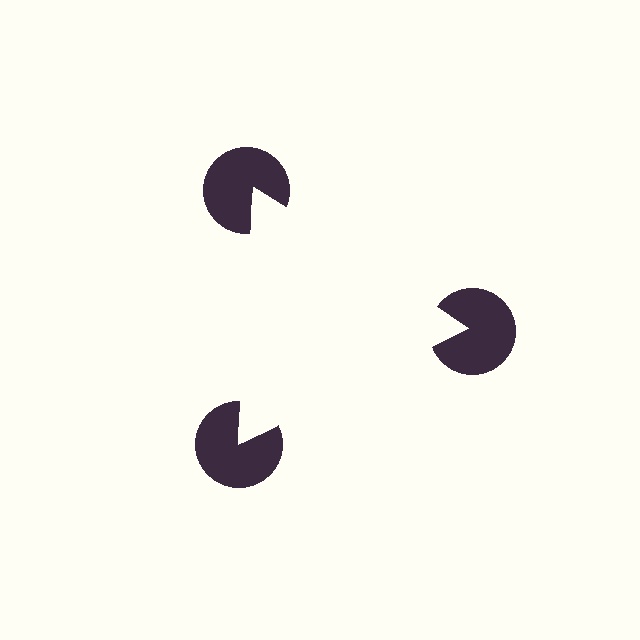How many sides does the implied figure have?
3 sides.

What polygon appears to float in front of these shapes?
An illusory triangle — its edges are inferred from the aligned wedge cuts in the pac-man discs, not physically drawn.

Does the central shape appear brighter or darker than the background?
It typically appears slightly brighter than the background, even though no actual brightness change is drawn.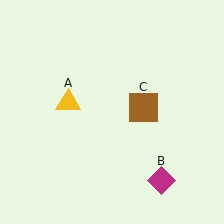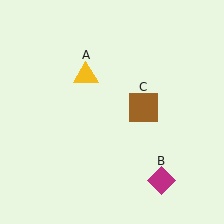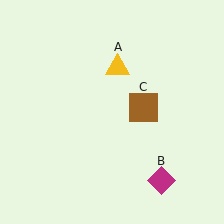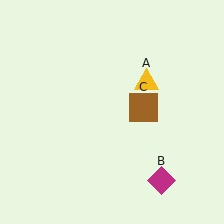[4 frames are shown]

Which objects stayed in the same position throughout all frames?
Magenta diamond (object B) and brown square (object C) remained stationary.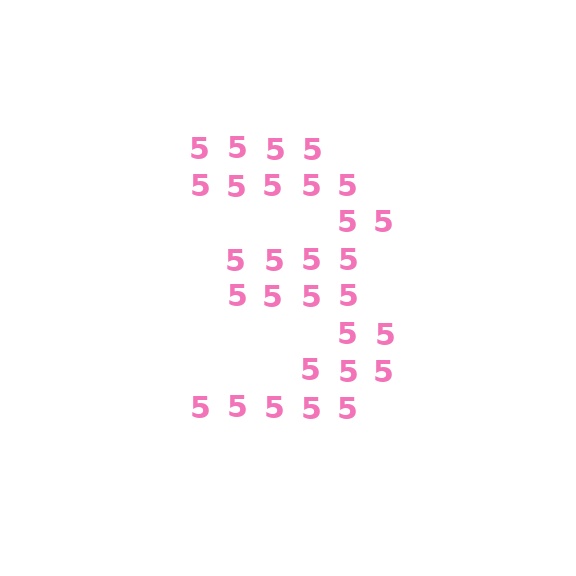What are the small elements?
The small elements are digit 5's.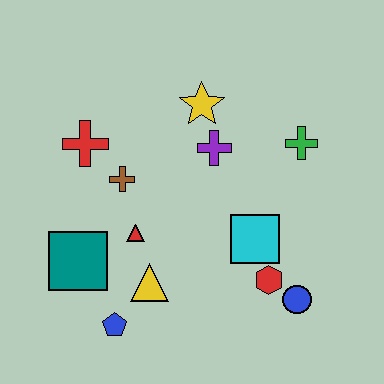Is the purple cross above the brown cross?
Yes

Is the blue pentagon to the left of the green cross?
Yes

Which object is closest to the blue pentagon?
The yellow triangle is closest to the blue pentagon.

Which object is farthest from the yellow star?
The blue pentagon is farthest from the yellow star.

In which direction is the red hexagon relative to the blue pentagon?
The red hexagon is to the right of the blue pentagon.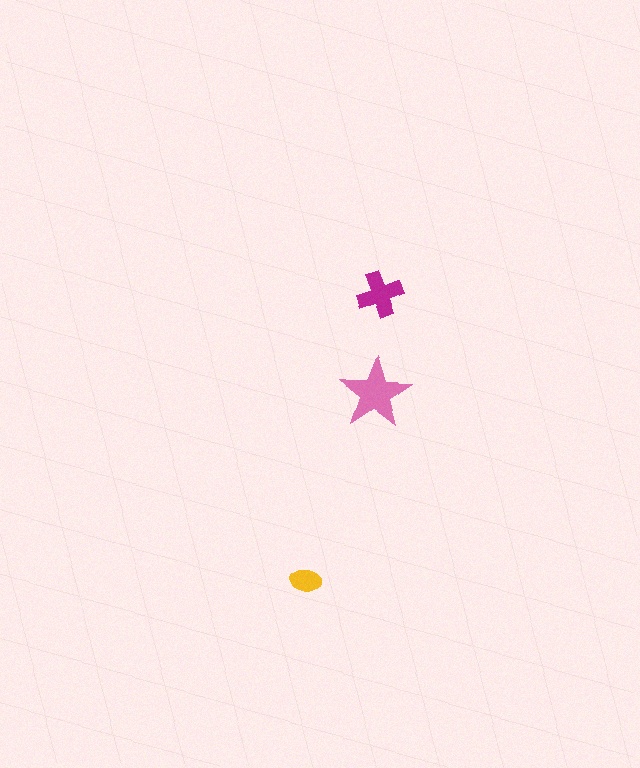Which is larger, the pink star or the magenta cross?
The pink star.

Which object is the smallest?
The yellow ellipse.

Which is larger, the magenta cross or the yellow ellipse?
The magenta cross.